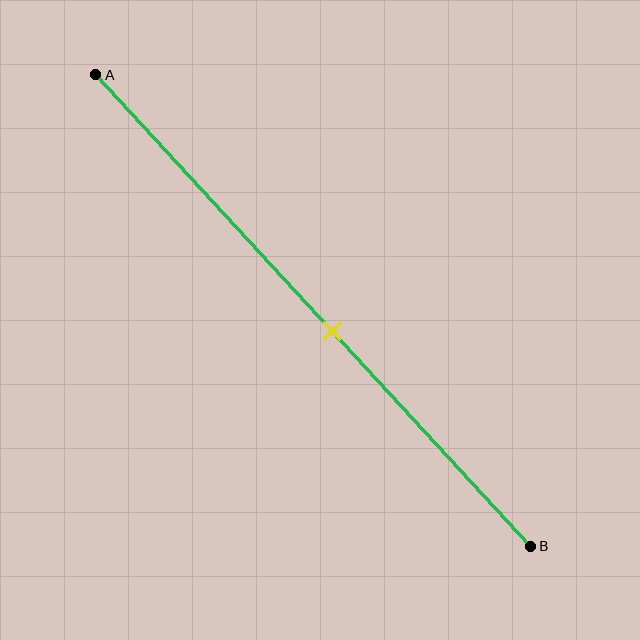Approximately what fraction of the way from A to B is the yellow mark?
The yellow mark is approximately 55% of the way from A to B.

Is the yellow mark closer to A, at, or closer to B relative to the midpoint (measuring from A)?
The yellow mark is closer to point B than the midpoint of segment AB.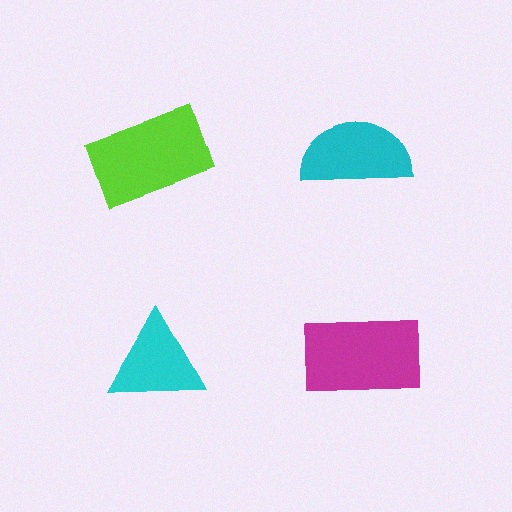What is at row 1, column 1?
A lime rectangle.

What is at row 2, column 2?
A magenta rectangle.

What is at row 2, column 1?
A cyan triangle.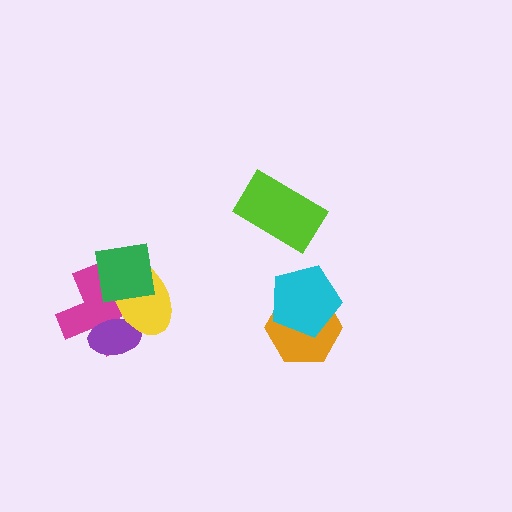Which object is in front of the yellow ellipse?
The green square is in front of the yellow ellipse.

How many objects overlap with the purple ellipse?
2 objects overlap with the purple ellipse.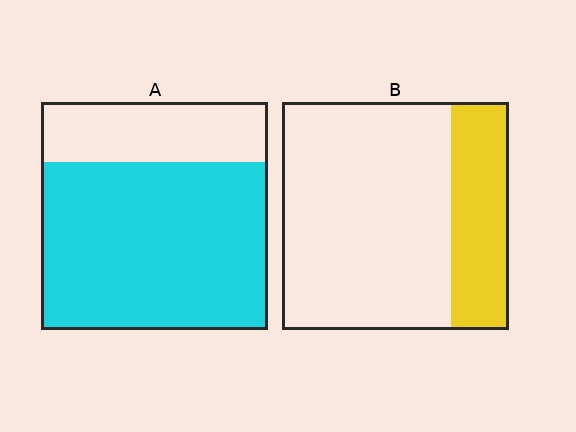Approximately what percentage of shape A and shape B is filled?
A is approximately 75% and B is approximately 25%.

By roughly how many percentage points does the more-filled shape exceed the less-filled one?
By roughly 50 percentage points (A over B).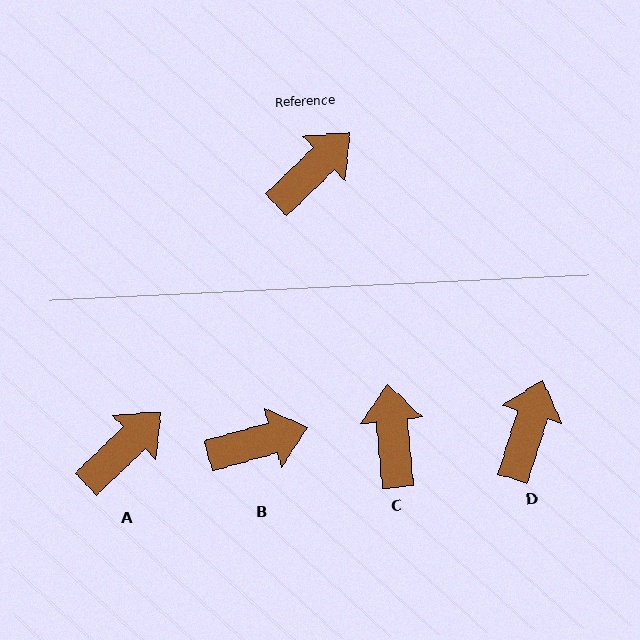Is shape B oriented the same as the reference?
No, it is off by about 28 degrees.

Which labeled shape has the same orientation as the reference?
A.